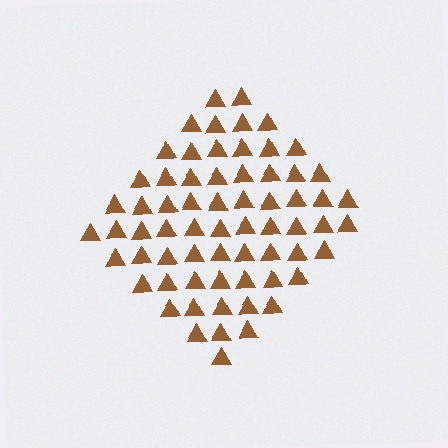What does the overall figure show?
The overall figure shows a diamond.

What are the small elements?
The small elements are triangles.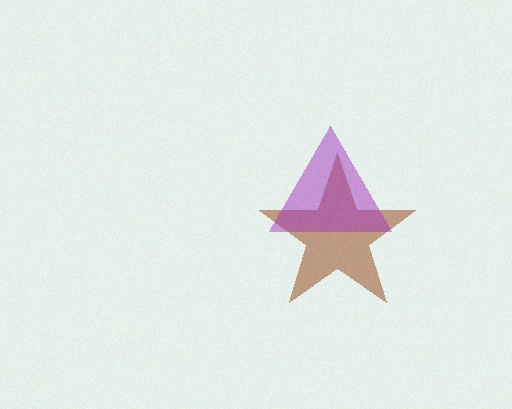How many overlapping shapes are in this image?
There are 2 overlapping shapes in the image.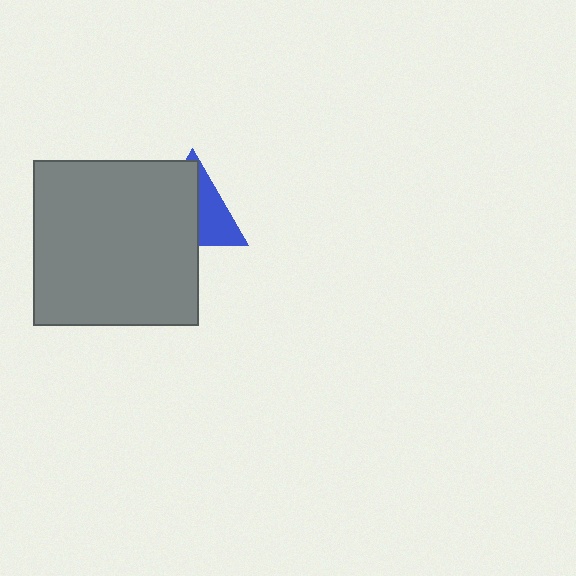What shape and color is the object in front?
The object in front is a gray square.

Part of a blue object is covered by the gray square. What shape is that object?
It is a triangle.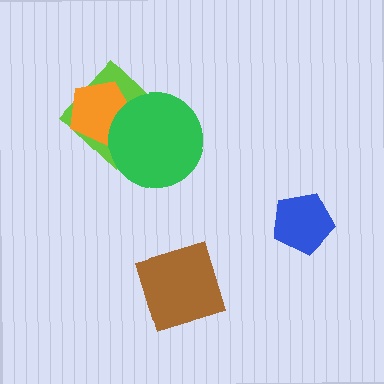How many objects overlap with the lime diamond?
2 objects overlap with the lime diamond.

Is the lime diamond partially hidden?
Yes, it is partially covered by another shape.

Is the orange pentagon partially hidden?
Yes, it is partially covered by another shape.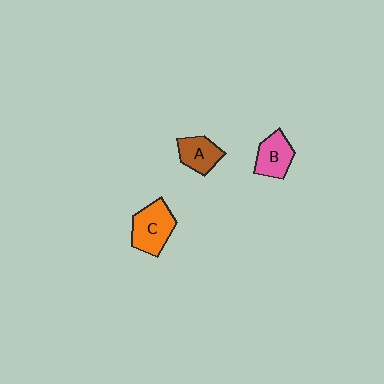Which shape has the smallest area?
Shape A (brown).